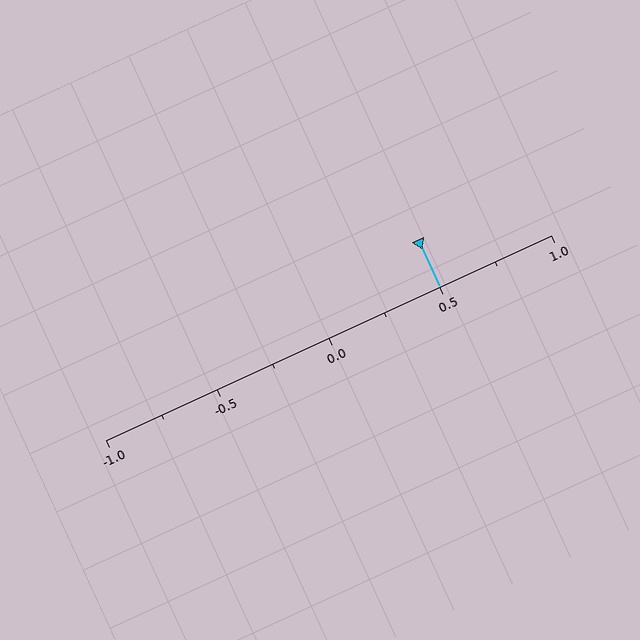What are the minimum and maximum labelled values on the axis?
The axis runs from -1.0 to 1.0.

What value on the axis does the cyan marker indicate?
The marker indicates approximately 0.5.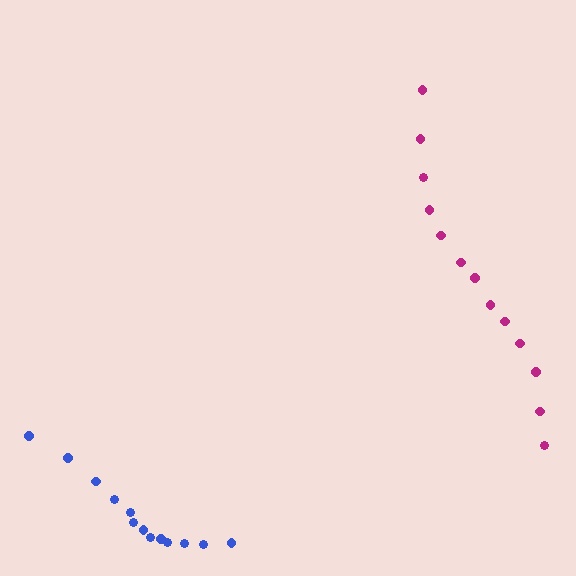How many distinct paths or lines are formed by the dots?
There are 2 distinct paths.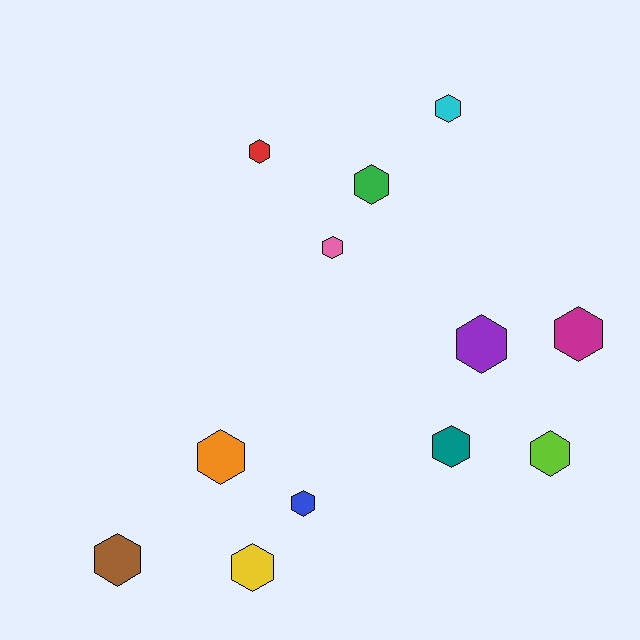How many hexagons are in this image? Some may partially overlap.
There are 12 hexagons.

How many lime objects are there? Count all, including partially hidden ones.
There is 1 lime object.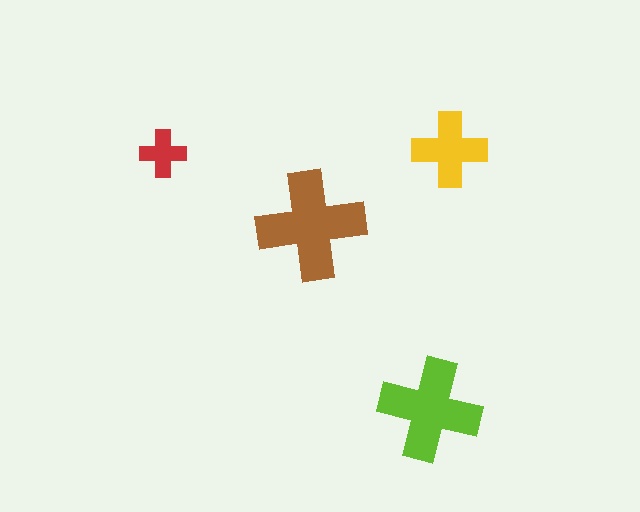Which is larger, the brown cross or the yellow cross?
The brown one.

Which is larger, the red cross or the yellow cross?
The yellow one.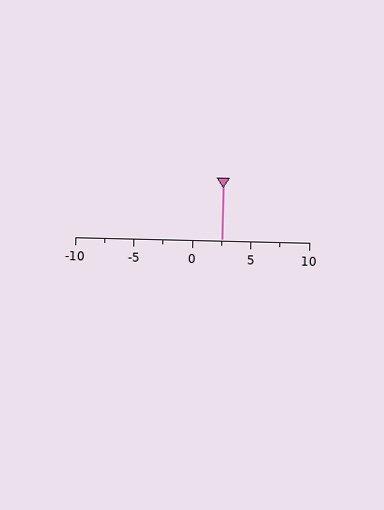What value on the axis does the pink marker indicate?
The marker indicates approximately 2.5.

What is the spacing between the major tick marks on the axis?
The major ticks are spaced 5 apart.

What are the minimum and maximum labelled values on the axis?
The axis runs from -10 to 10.